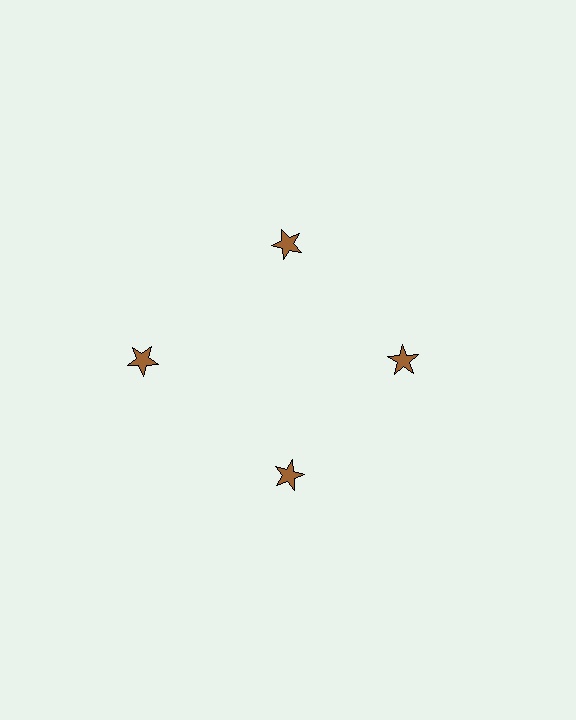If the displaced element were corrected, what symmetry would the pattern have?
It would have 4-fold rotational symmetry — the pattern would map onto itself every 90 degrees.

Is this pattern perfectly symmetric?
No. The 4 brown stars are arranged in a ring, but one element near the 9 o'clock position is pushed outward from the center, breaking the 4-fold rotational symmetry.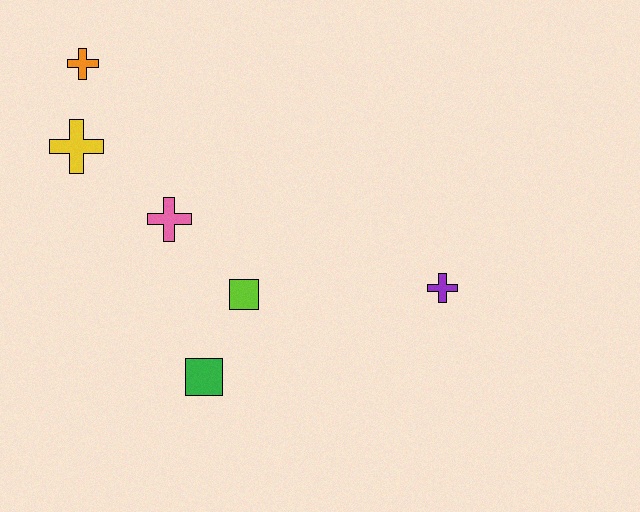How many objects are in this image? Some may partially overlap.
There are 6 objects.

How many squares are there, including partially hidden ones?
There are 2 squares.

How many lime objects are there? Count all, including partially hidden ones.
There is 1 lime object.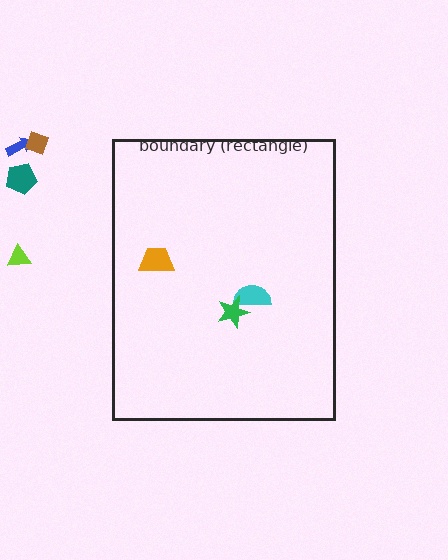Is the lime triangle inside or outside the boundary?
Outside.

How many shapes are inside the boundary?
3 inside, 4 outside.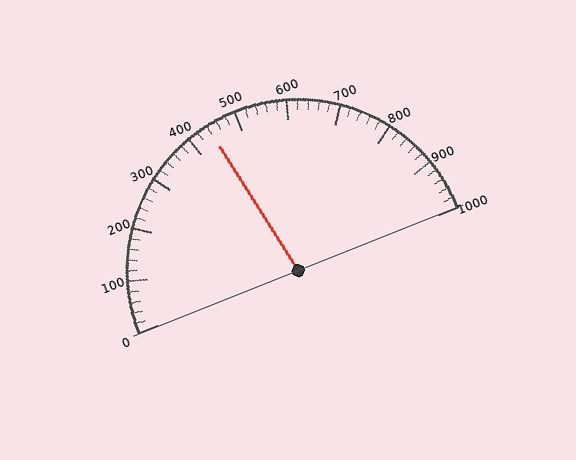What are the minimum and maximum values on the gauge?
The gauge ranges from 0 to 1000.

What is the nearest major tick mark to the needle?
The nearest major tick mark is 400.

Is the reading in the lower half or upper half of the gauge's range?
The reading is in the lower half of the range (0 to 1000).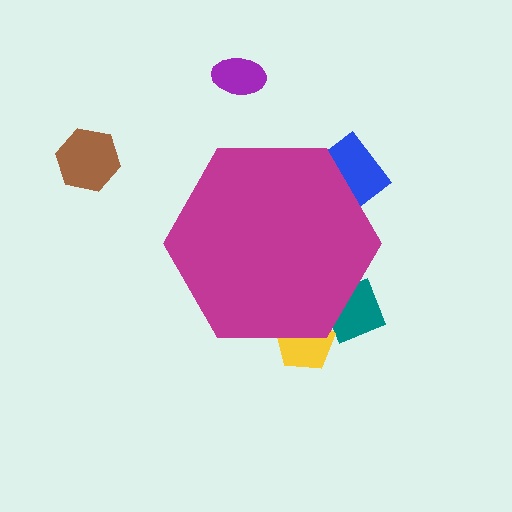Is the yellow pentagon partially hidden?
Yes, the yellow pentagon is partially hidden behind the magenta hexagon.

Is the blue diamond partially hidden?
Yes, the blue diamond is partially hidden behind the magenta hexagon.